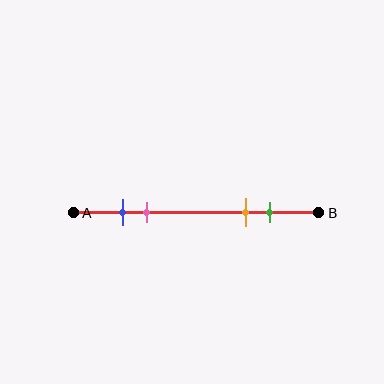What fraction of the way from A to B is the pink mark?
The pink mark is approximately 30% (0.3) of the way from A to B.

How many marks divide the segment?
There are 4 marks dividing the segment.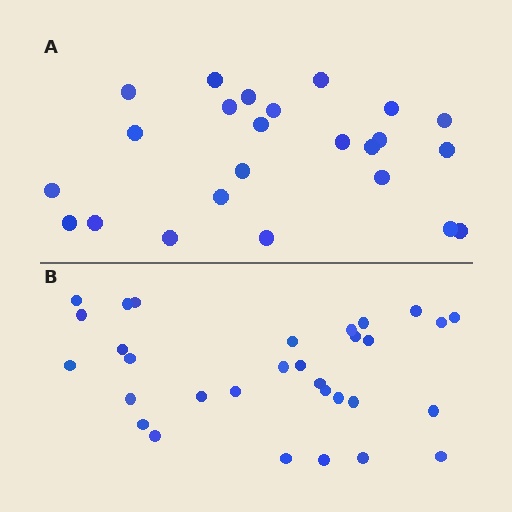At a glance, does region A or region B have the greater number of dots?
Region B (the bottom region) has more dots.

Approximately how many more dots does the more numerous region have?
Region B has roughly 8 or so more dots than region A.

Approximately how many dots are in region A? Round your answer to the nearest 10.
About 20 dots. (The exact count is 24, which rounds to 20.)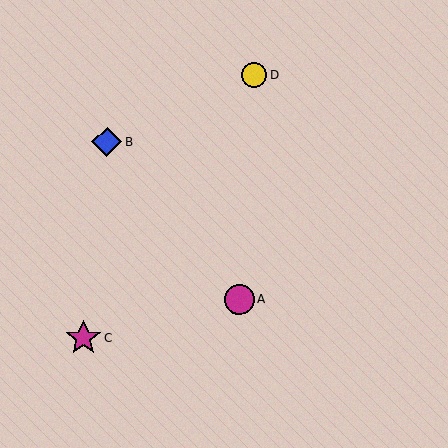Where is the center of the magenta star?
The center of the magenta star is at (84, 338).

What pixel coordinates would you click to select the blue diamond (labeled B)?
Click at (107, 142) to select the blue diamond B.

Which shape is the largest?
The magenta star (labeled C) is the largest.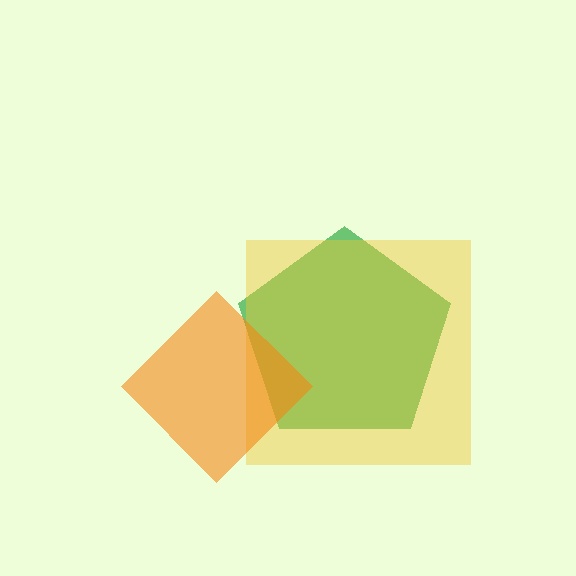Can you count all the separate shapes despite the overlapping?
Yes, there are 3 separate shapes.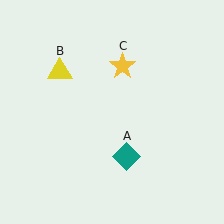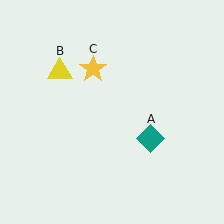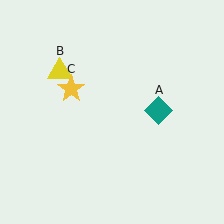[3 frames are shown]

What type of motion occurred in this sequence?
The teal diamond (object A), yellow star (object C) rotated counterclockwise around the center of the scene.